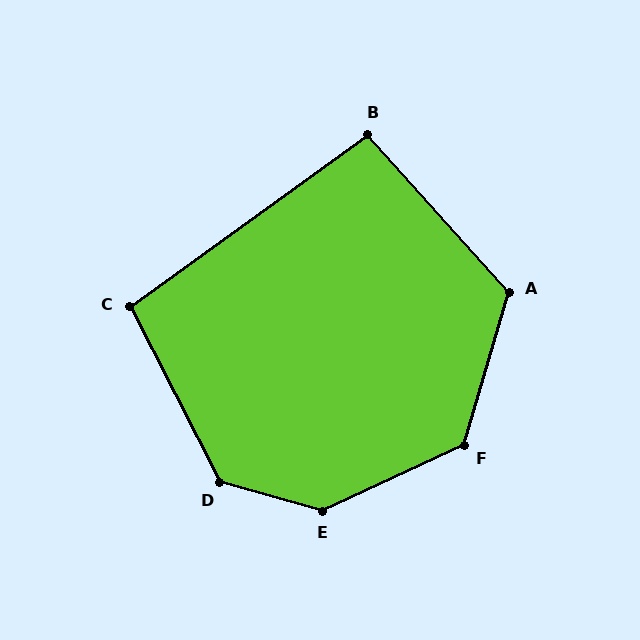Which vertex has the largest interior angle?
E, at approximately 139 degrees.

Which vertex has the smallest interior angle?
B, at approximately 96 degrees.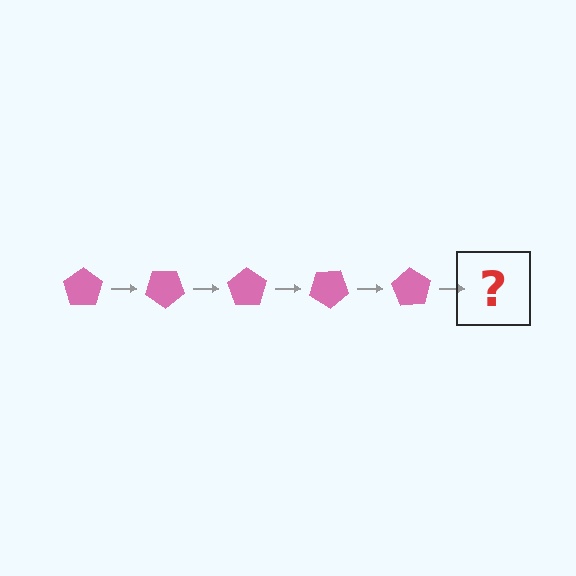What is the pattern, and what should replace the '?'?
The pattern is that the pentagon rotates 35 degrees each step. The '?' should be a pink pentagon rotated 175 degrees.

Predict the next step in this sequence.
The next step is a pink pentagon rotated 175 degrees.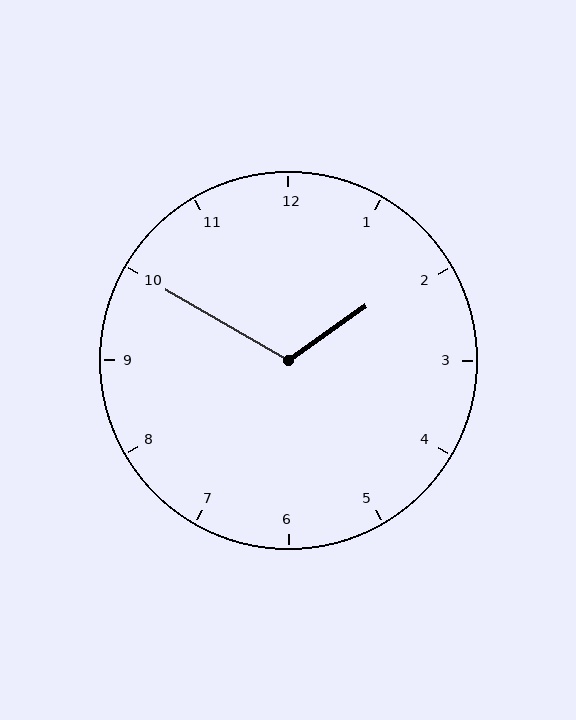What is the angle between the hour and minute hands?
Approximately 115 degrees.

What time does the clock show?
1:50.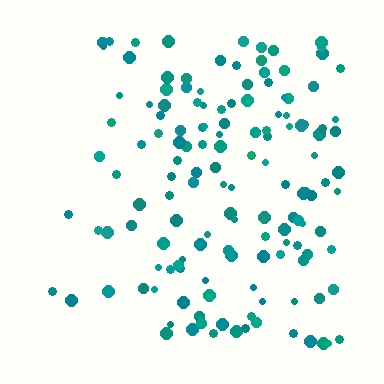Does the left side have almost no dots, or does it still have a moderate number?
Still a moderate number, just noticeably fewer than the right.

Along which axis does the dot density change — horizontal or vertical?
Horizontal.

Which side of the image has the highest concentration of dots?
The right.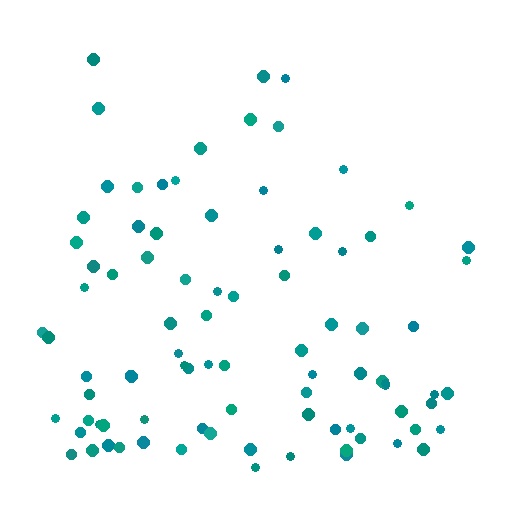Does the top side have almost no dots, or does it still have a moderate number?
Still a moderate number, just noticeably fewer than the bottom.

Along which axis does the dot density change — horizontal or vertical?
Vertical.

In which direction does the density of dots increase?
From top to bottom, with the bottom side densest.